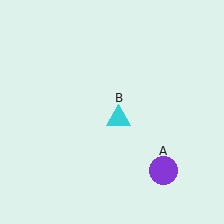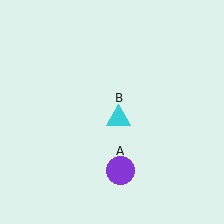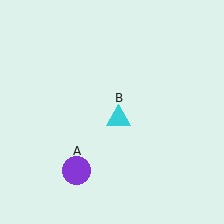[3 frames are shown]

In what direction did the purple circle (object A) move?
The purple circle (object A) moved left.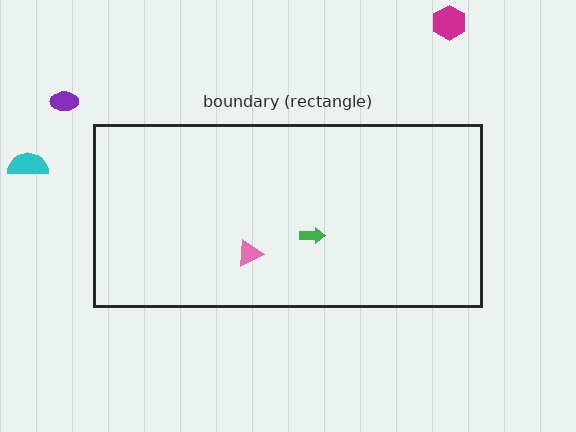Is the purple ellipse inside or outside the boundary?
Outside.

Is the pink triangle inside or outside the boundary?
Inside.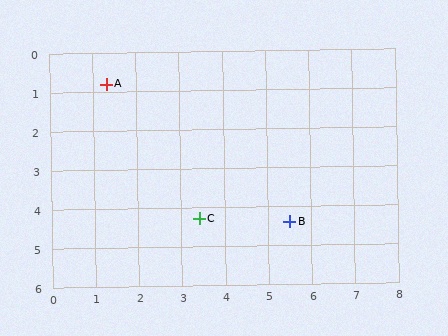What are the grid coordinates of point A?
Point A is at approximately (1.3, 0.8).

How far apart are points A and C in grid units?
Points A and C are about 4.1 grid units apart.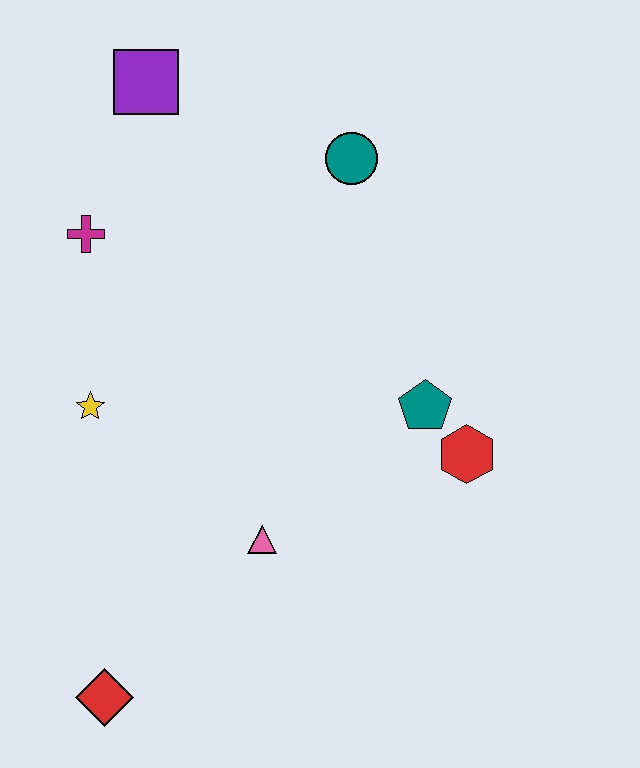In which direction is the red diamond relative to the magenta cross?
The red diamond is below the magenta cross.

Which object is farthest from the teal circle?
The red diamond is farthest from the teal circle.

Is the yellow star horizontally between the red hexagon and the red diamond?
No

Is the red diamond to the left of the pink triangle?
Yes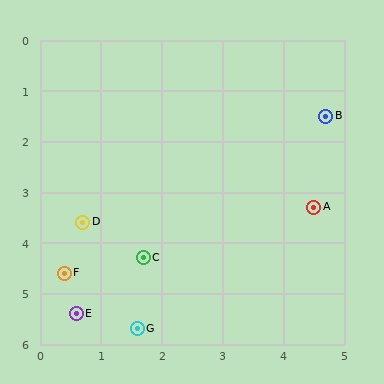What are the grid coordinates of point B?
Point B is at approximately (4.7, 1.5).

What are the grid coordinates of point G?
Point G is at approximately (1.6, 5.7).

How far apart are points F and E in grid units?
Points F and E are about 0.8 grid units apart.